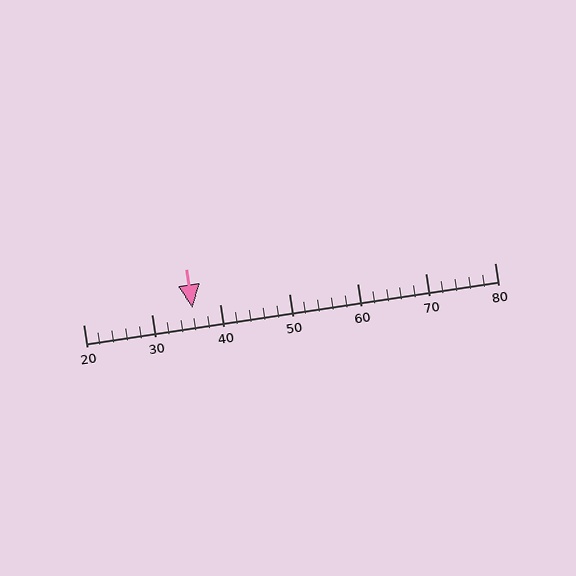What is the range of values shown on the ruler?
The ruler shows values from 20 to 80.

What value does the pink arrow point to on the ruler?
The pink arrow points to approximately 36.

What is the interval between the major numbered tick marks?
The major tick marks are spaced 10 units apart.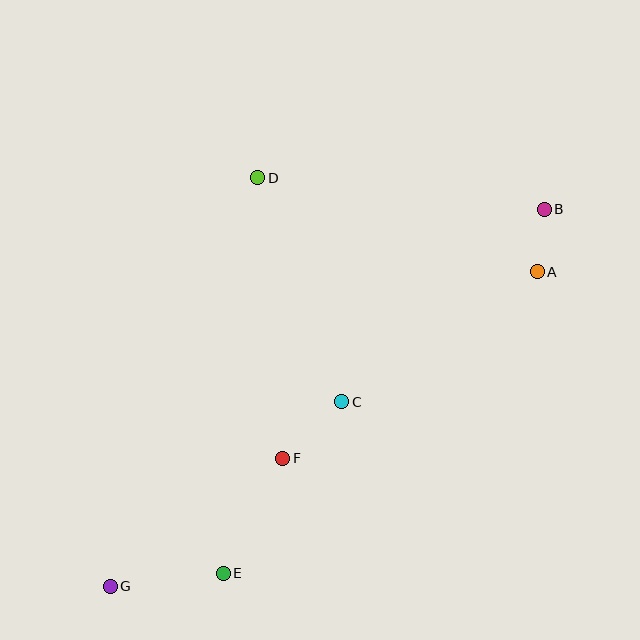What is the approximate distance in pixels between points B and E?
The distance between B and E is approximately 485 pixels.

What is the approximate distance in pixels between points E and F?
The distance between E and F is approximately 130 pixels.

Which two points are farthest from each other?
Points B and G are farthest from each other.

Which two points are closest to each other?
Points A and B are closest to each other.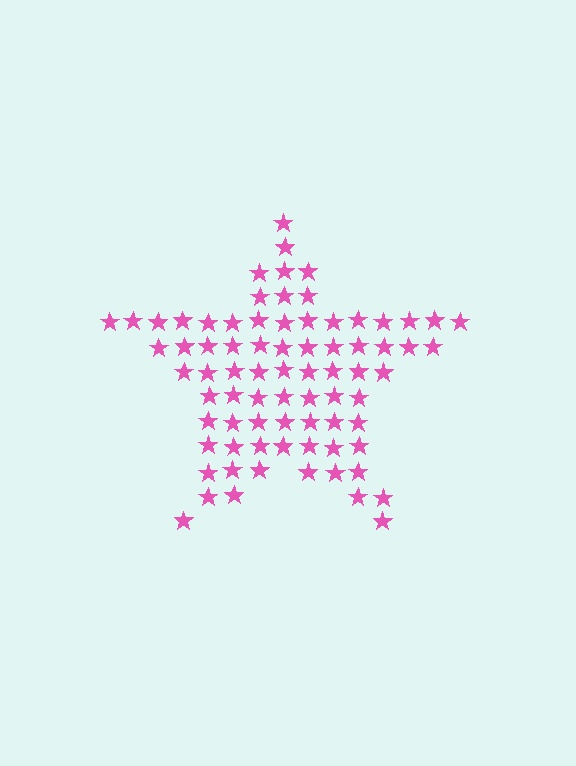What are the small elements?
The small elements are stars.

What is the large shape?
The large shape is a star.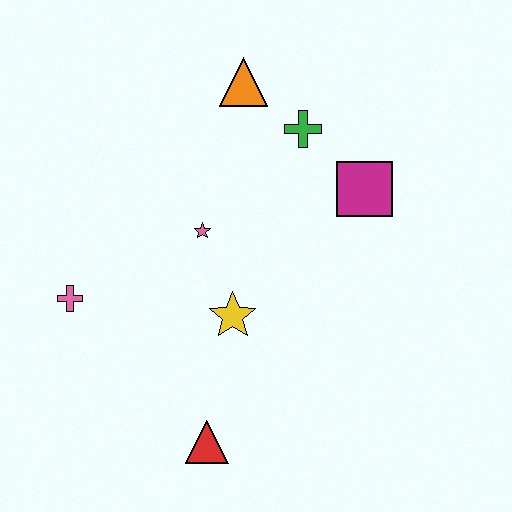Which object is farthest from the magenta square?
The pink cross is farthest from the magenta square.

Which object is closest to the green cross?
The orange triangle is closest to the green cross.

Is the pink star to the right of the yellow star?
No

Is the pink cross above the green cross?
No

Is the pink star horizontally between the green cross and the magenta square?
No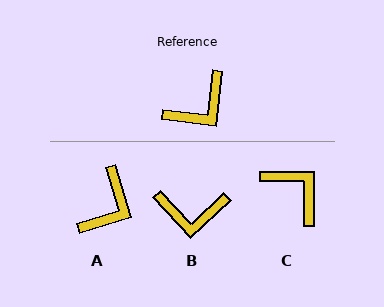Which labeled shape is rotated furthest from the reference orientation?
C, about 96 degrees away.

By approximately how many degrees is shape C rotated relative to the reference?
Approximately 96 degrees counter-clockwise.